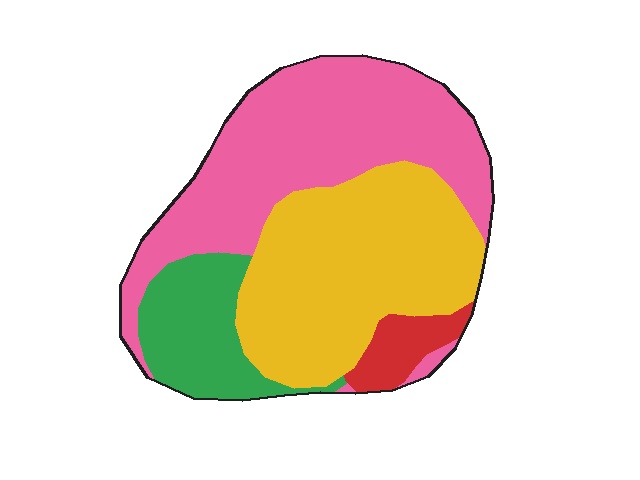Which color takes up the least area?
Red, at roughly 5%.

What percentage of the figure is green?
Green covers about 15% of the figure.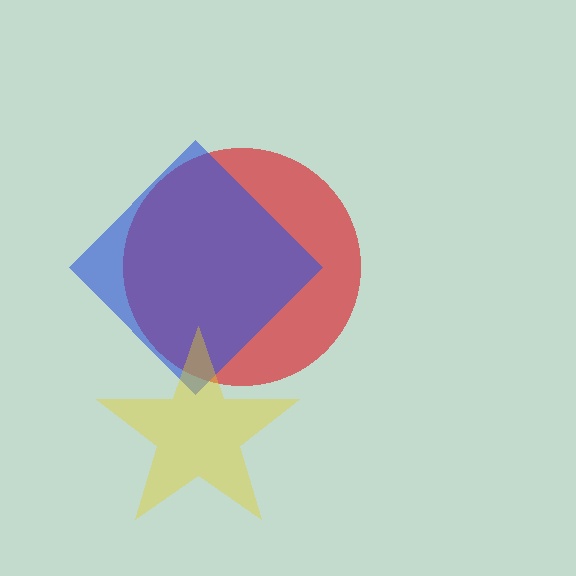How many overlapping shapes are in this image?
There are 3 overlapping shapes in the image.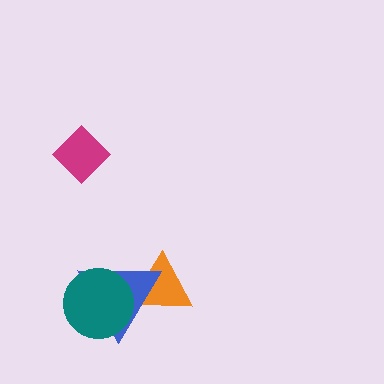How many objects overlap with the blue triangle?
2 objects overlap with the blue triangle.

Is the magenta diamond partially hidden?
No, no other shape covers it.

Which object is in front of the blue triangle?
The teal circle is in front of the blue triangle.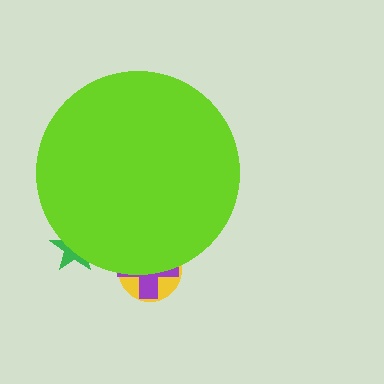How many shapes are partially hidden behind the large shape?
3 shapes are partially hidden.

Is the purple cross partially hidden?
Yes, the purple cross is partially hidden behind the lime circle.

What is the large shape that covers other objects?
A lime circle.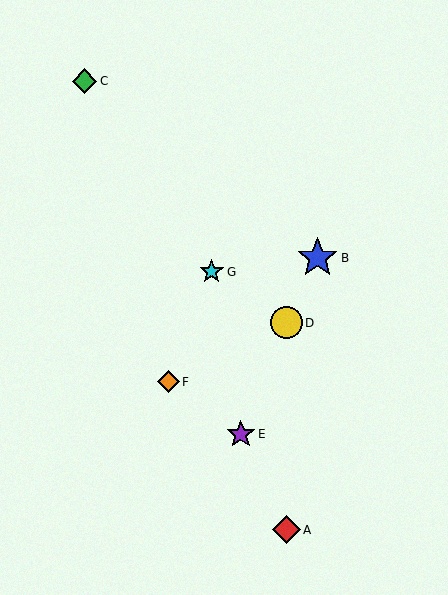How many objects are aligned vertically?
2 objects (A, D) are aligned vertically.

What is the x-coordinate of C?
Object C is at x≈85.